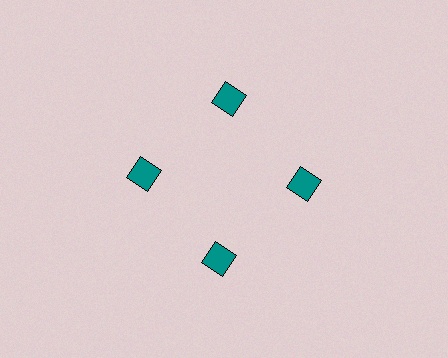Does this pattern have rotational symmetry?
Yes, this pattern has 4-fold rotational symmetry. It looks the same after rotating 90 degrees around the center.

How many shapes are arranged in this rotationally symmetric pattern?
There are 4 shapes, arranged in 4 groups of 1.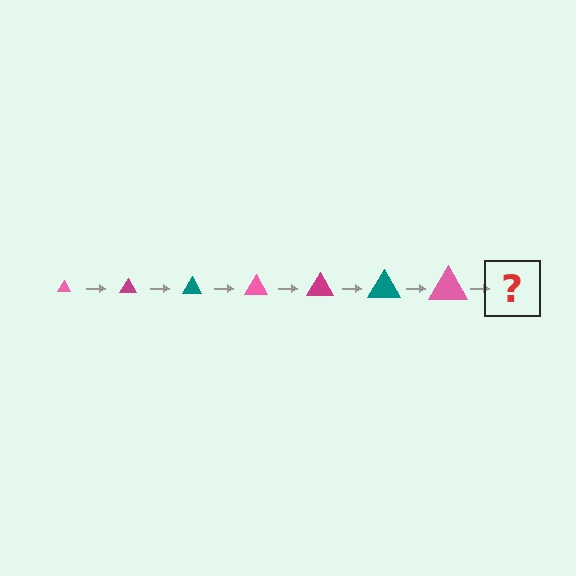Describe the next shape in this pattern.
It should be a magenta triangle, larger than the previous one.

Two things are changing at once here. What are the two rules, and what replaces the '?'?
The two rules are that the triangle grows larger each step and the color cycles through pink, magenta, and teal. The '?' should be a magenta triangle, larger than the previous one.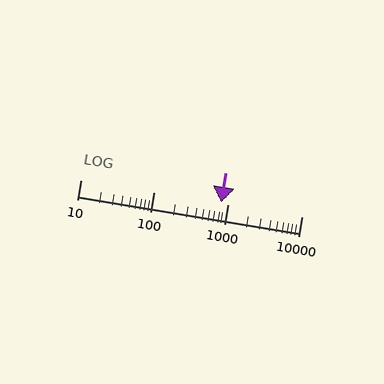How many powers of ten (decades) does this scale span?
The scale spans 3 decades, from 10 to 10000.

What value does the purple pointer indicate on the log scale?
The pointer indicates approximately 800.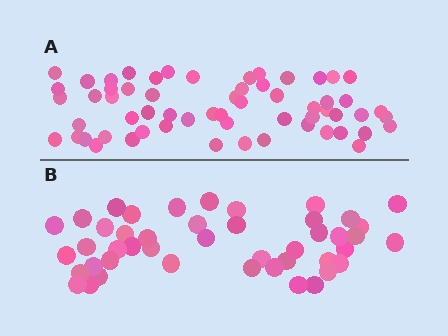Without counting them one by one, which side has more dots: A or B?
Region A (the top region) has more dots.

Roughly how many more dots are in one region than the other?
Region A has approximately 15 more dots than region B.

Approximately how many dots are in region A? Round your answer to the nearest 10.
About 60 dots.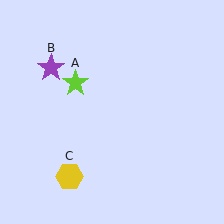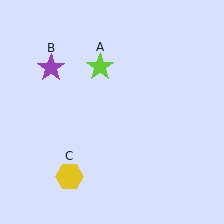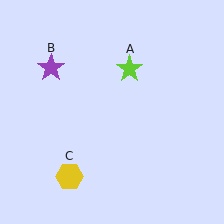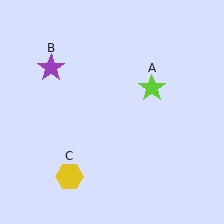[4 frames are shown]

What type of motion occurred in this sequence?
The lime star (object A) rotated clockwise around the center of the scene.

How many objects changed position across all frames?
1 object changed position: lime star (object A).